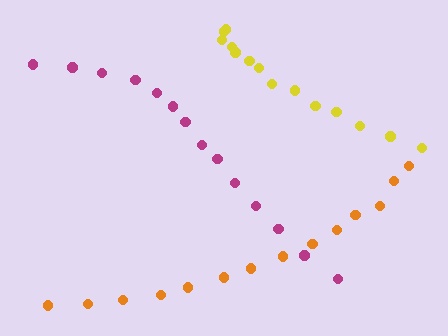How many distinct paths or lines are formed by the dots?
There are 3 distinct paths.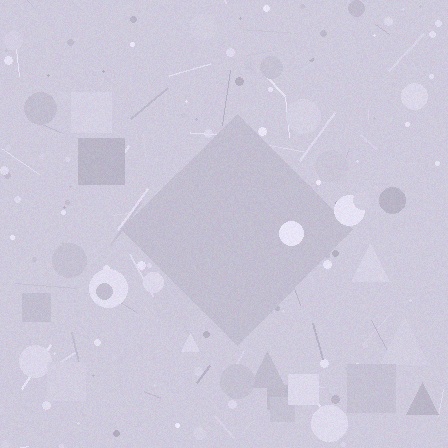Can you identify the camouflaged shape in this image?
The camouflaged shape is a diamond.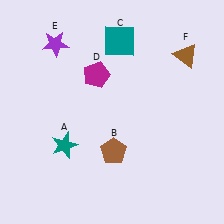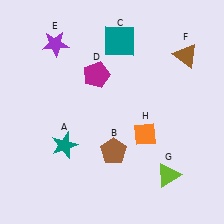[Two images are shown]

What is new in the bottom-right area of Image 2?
An orange diamond (H) was added in the bottom-right area of Image 2.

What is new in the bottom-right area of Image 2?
A lime triangle (G) was added in the bottom-right area of Image 2.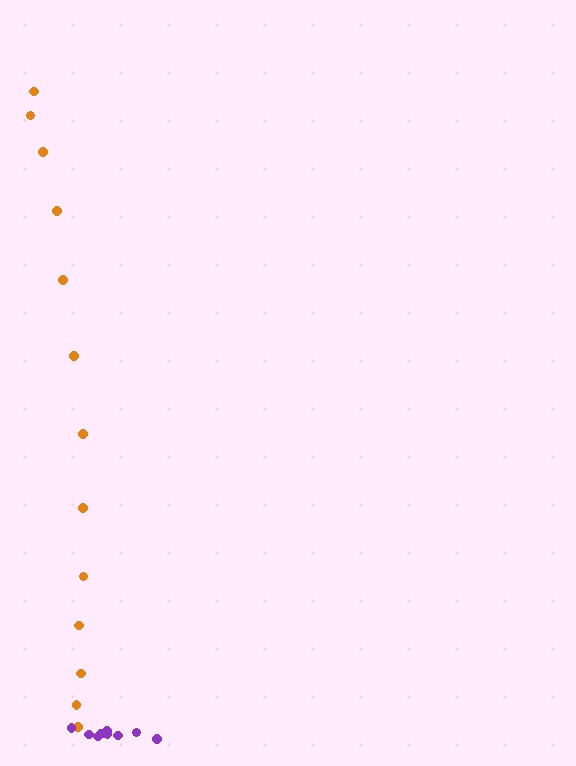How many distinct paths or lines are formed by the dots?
There are 2 distinct paths.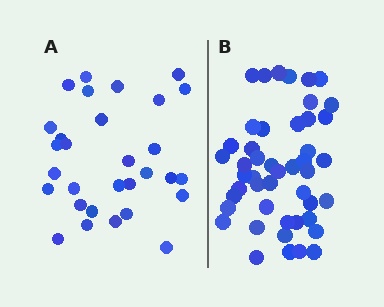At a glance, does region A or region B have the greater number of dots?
Region B (the right region) has more dots.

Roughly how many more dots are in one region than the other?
Region B has approximately 15 more dots than region A.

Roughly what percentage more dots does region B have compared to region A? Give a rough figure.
About 55% more.